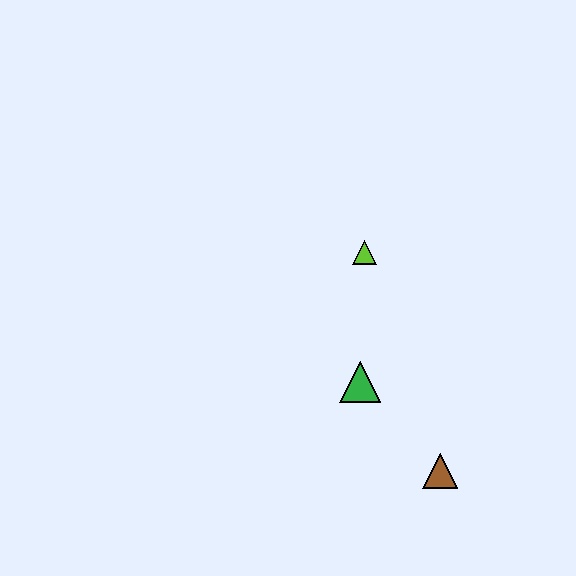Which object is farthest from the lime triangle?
The brown triangle is farthest from the lime triangle.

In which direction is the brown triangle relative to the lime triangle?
The brown triangle is below the lime triangle.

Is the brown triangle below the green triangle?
Yes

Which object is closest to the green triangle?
The brown triangle is closest to the green triangle.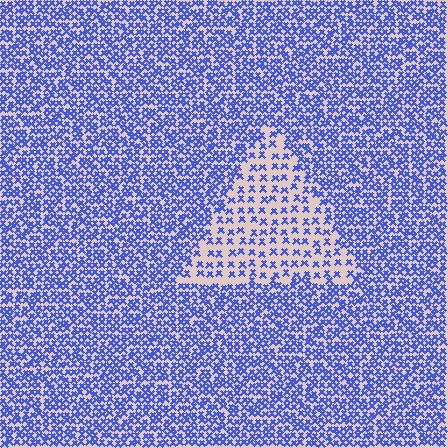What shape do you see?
I see a triangle.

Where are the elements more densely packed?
The elements are more densely packed outside the triangle boundary.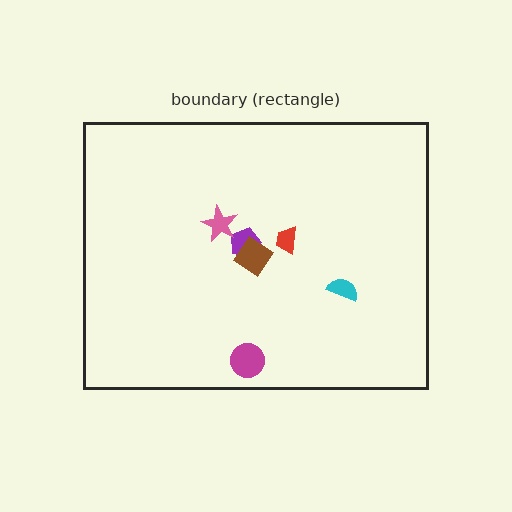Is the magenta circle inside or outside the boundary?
Inside.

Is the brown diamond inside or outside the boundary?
Inside.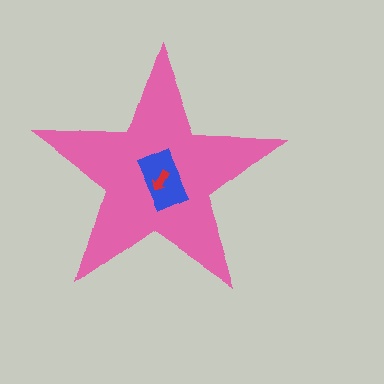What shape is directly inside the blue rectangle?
The red arrow.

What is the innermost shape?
The red arrow.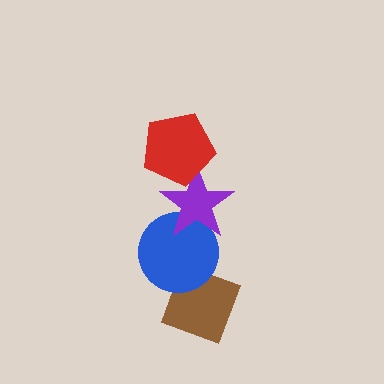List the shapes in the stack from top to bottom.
From top to bottom: the red pentagon, the purple star, the blue circle, the brown diamond.